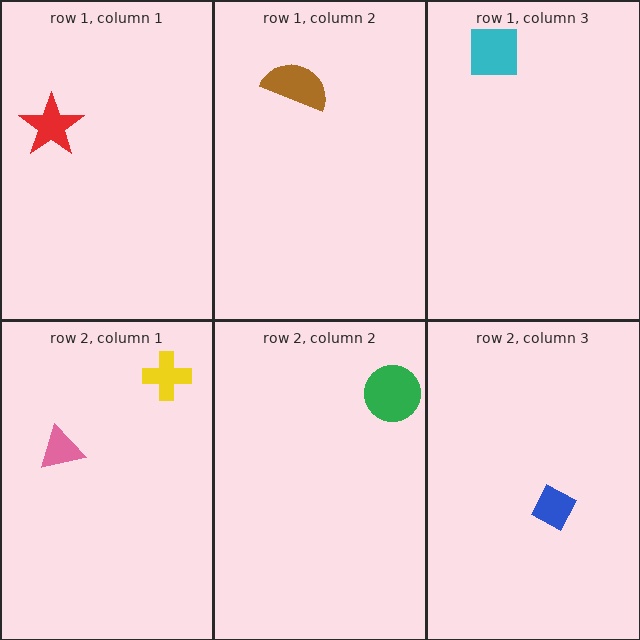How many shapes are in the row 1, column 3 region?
1.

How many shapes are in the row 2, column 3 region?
1.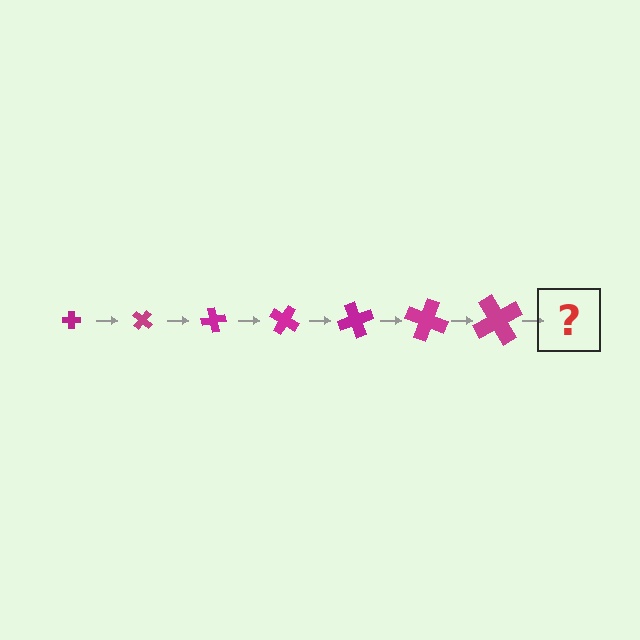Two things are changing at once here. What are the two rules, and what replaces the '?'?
The two rules are that the cross grows larger each step and it rotates 40 degrees each step. The '?' should be a cross, larger than the previous one and rotated 280 degrees from the start.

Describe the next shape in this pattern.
It should be a cross, larger than the previous one and rotated 280 degrees from the start.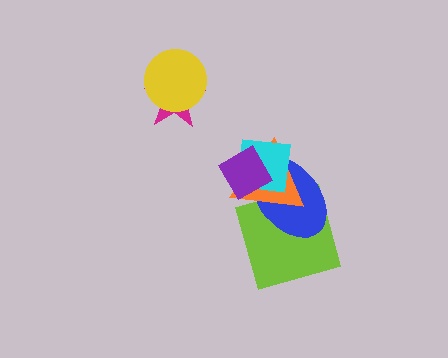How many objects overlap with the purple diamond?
3 objects overlap with the purple diamond.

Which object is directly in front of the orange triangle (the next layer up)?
The cyan square is directly in front of the orange triangle.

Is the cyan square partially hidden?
Yes, it is partially covered by another shape.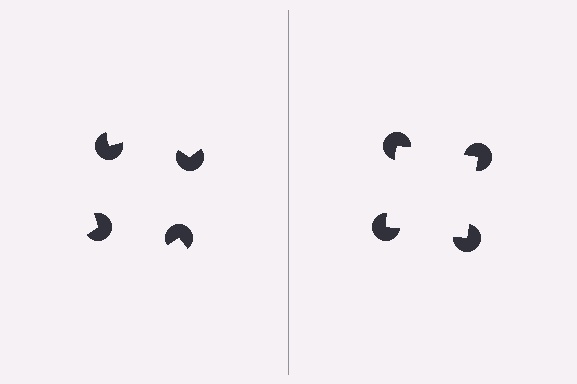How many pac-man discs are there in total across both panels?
8 — 4 on each side.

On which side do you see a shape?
An illusory square appears on the right side. On the left side the wedge cuts are rotated, so no coherent shape forms.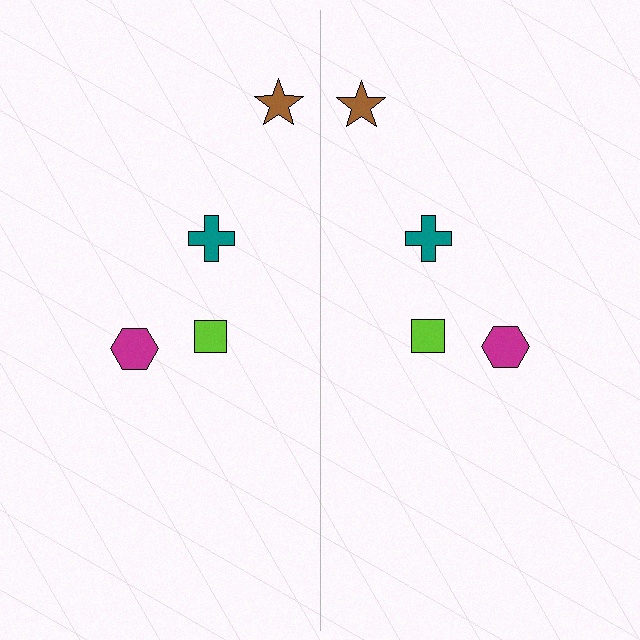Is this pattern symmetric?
Yes, this pattern has bilateral (reflection) symmetry.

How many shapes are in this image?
There are 8 shapes in this image.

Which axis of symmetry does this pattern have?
The pattern has a vertical axis of symmetry running through the center of the image.